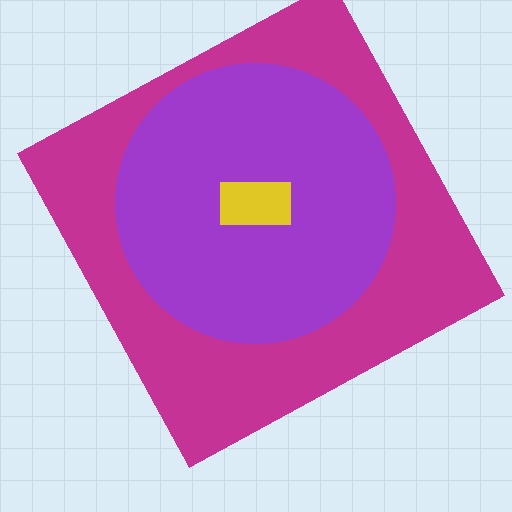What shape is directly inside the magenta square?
The purple circle.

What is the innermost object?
The yellow rectangle.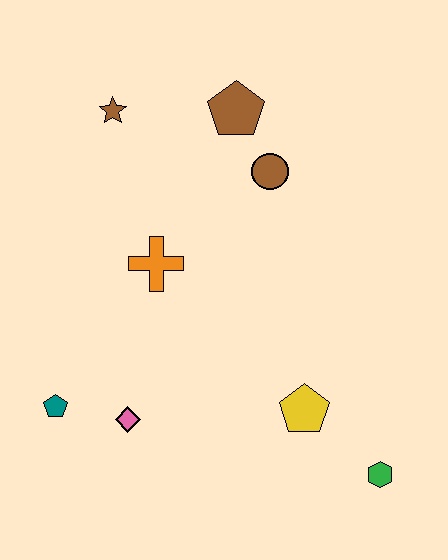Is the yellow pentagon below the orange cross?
Yes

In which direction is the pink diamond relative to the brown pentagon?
The pink diamond is below the brown pentagon.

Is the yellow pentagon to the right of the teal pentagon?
Yes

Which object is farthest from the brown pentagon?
The green hexagon is farthest from the brown pentagon.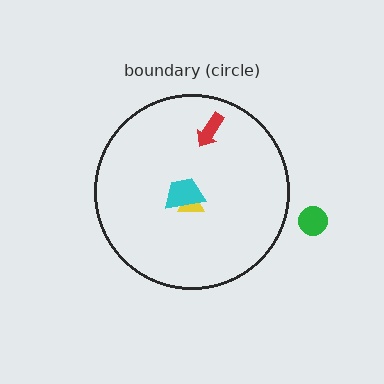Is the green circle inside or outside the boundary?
Outside.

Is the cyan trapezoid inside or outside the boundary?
Inside.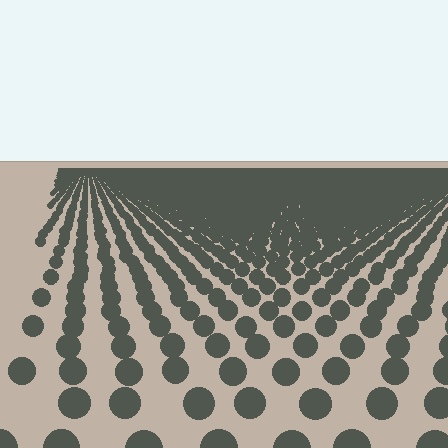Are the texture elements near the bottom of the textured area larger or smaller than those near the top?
Larger. Near the bottom, elements are closer to the viewer and appear at a bigger on-screen size.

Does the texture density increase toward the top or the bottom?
Density increases toward the top.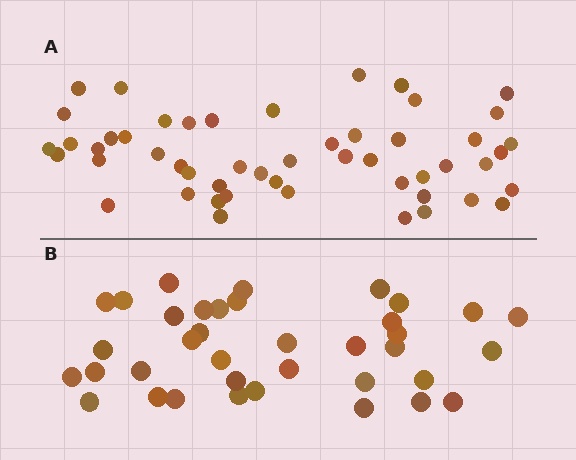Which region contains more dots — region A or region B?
Region A (the top region) has more dots.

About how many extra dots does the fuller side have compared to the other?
Region A has approximately 15 more dots than region B.